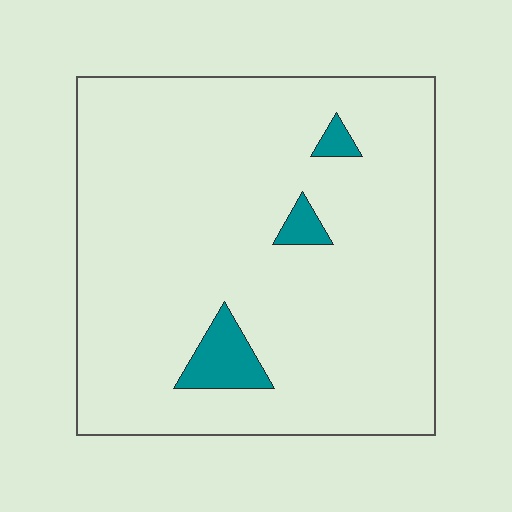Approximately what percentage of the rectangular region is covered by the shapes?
Approximately 5%.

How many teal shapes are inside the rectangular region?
3.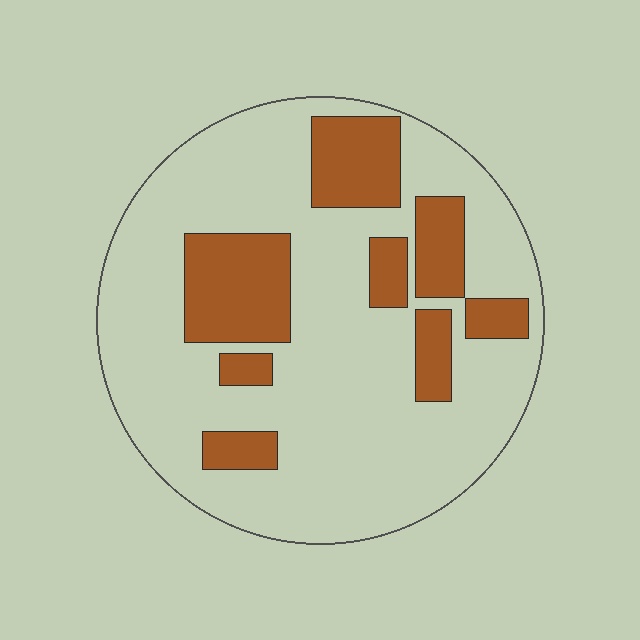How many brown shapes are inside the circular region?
8.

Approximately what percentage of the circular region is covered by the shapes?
Approximately 25%.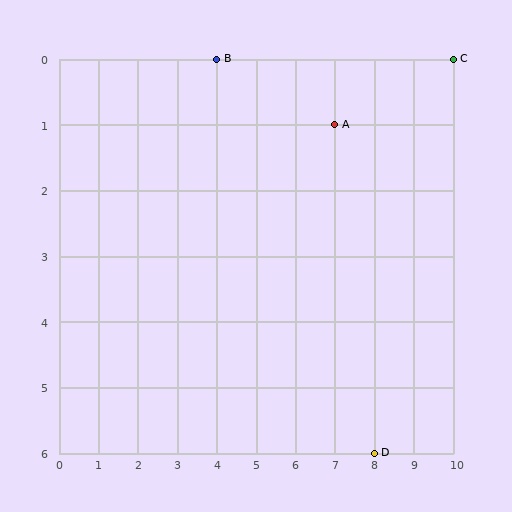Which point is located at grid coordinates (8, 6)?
Point D is at (8, 6).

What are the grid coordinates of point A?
Point A is at grid coordinates (7, 1).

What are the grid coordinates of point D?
Point D is at grid coordinates (8, 6).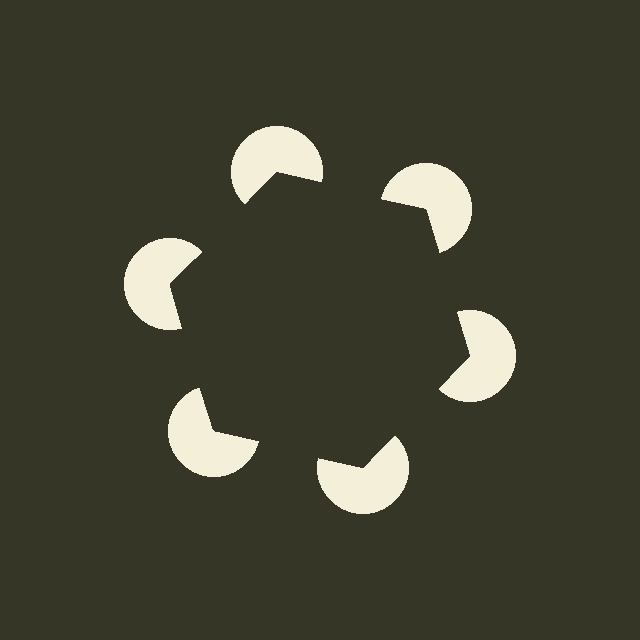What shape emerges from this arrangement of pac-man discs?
An illusory hexagon — its edges are inferred from the aligned wedge cuts in the pac-man discs, not physically drawn.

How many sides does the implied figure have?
6 sides.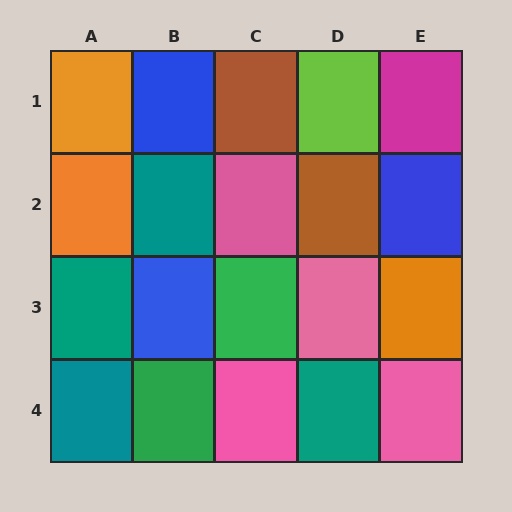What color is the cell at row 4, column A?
Teal.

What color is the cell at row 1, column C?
Brown.